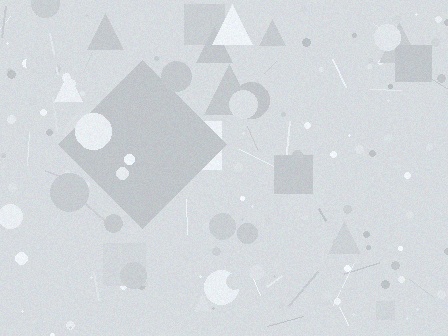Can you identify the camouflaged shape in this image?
The camouflaged shape is a diamond.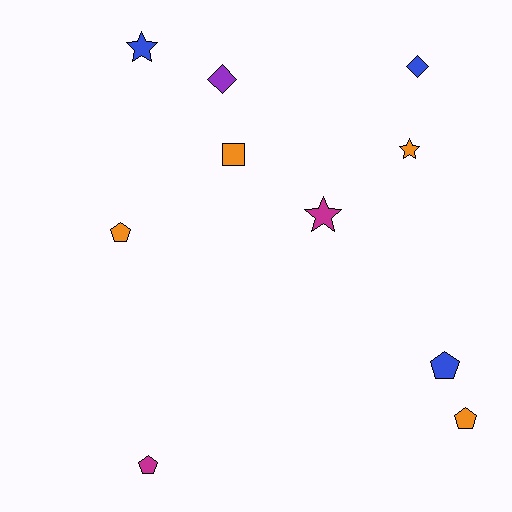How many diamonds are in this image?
There are 2 diamonds.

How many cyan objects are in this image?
There are no cyan objects.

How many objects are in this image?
There are 10 objects.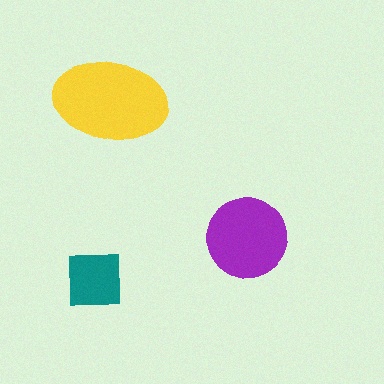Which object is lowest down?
The teal square is bottommost.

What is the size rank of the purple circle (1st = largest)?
2nd.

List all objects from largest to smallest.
The yellow ellipse, the purple circle, the teal square.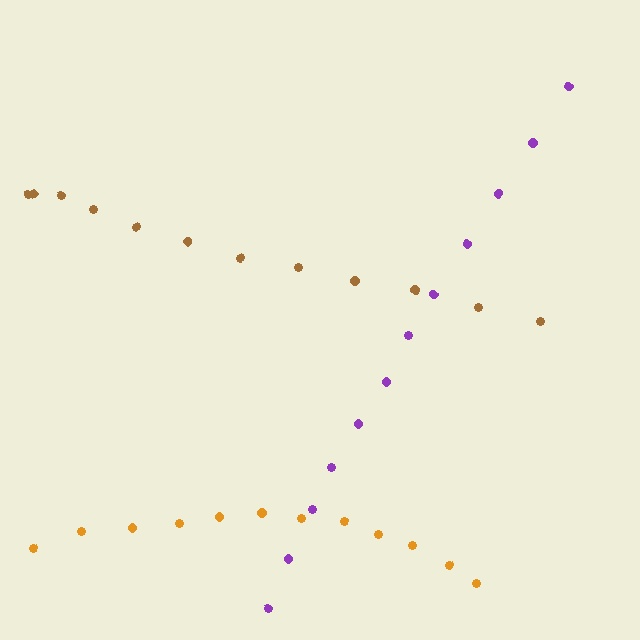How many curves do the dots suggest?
There are 3 distinct paths.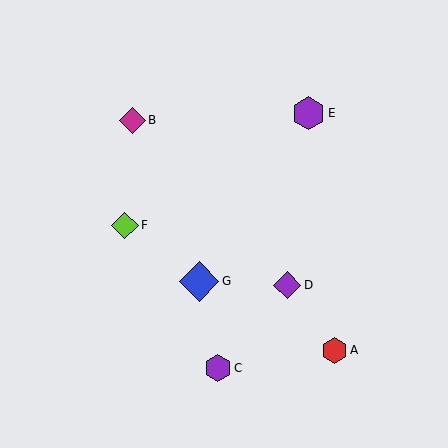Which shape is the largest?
The blue diamond (labeled G) is the largest.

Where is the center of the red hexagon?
The center of the red hexagon is at (334, 350).